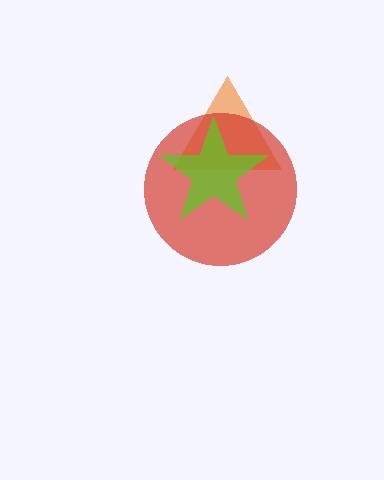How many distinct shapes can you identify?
There are 3 distinct shapes: an orange triangle, a red circle, a lime star.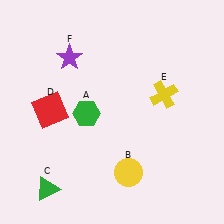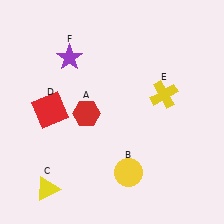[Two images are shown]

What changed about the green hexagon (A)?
In Image 1, A is green. In Image 2, it changed to red.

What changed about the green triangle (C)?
In Image 1, C is green. In Image 2, it changed to yellow.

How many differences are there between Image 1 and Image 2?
There are 2 differences between the two images.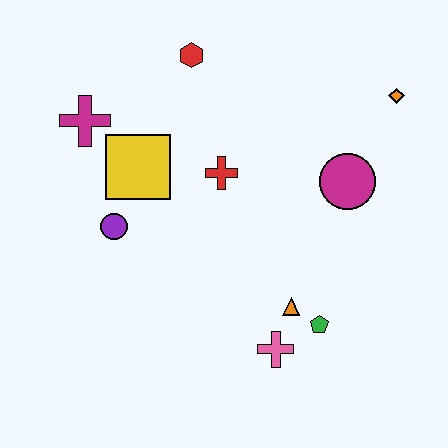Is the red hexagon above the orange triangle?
Yes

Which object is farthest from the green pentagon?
The magenta cross is farthest from the green pentagon.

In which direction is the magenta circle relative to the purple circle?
The magenta circle is to the right of the purple circle.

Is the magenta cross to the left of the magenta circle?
Yes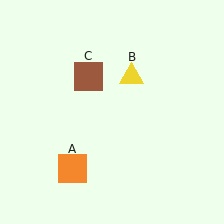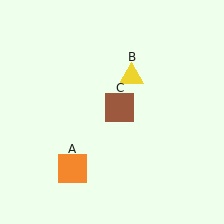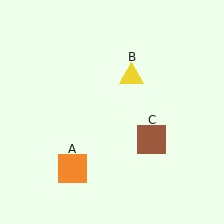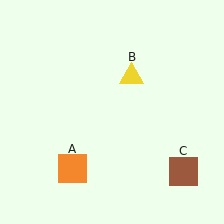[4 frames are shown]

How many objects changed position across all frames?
1 object changed position: brown square (object C).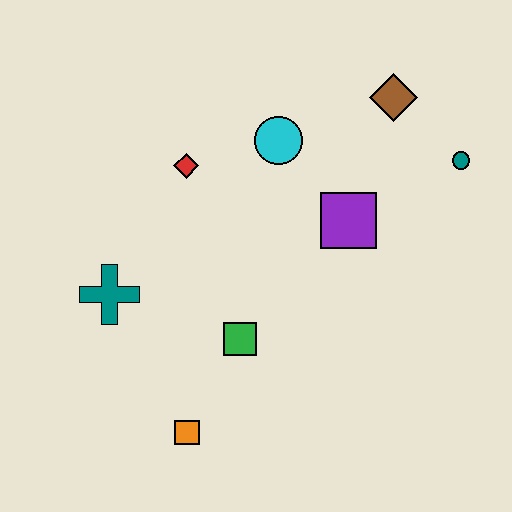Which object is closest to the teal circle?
The brown diamond is closest to the teal circle.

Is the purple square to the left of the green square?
No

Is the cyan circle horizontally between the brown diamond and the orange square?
Yes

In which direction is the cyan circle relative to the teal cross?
The cyan circle is to the right of the teal cross.